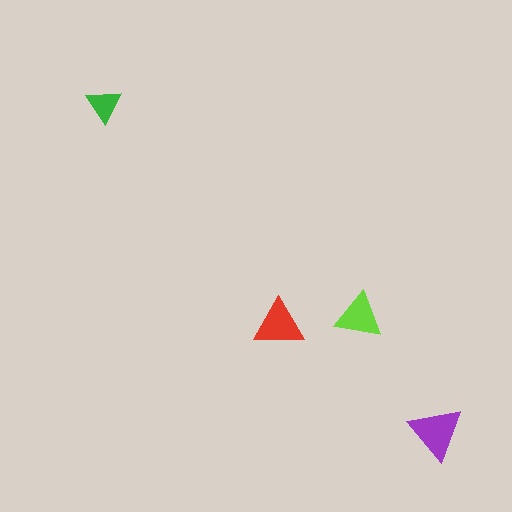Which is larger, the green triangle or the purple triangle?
The purple one.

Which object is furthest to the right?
The purple triangle is rightmost.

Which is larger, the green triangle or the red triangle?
The red one.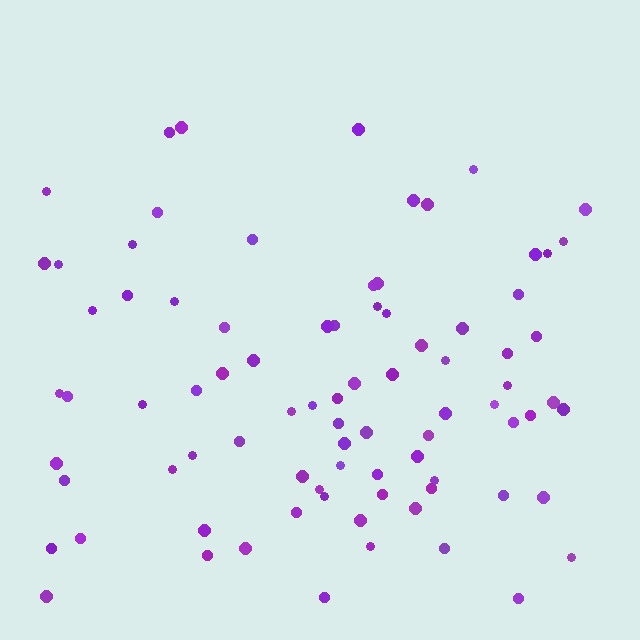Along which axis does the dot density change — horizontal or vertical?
Vertical.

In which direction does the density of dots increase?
From top to bottom, with the bottom side densest.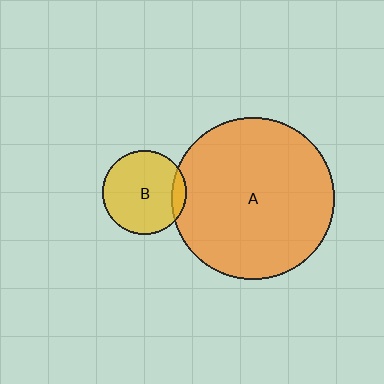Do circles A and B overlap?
Yes.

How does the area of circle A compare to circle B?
Approximately 3.8 times.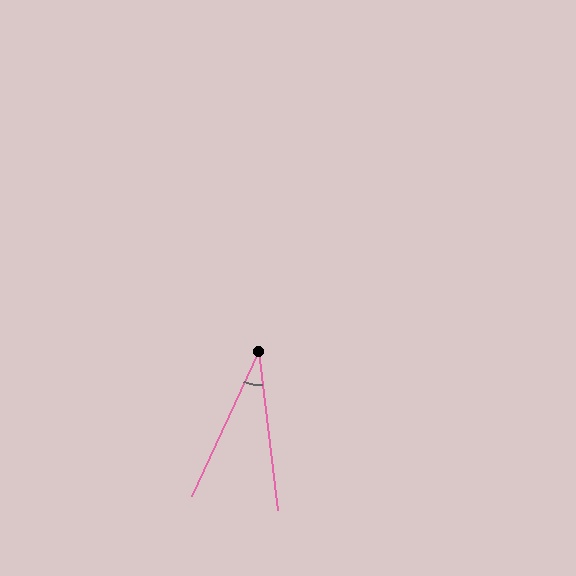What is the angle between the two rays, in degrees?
Approximately 32 degrees.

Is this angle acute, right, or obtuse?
It is acute.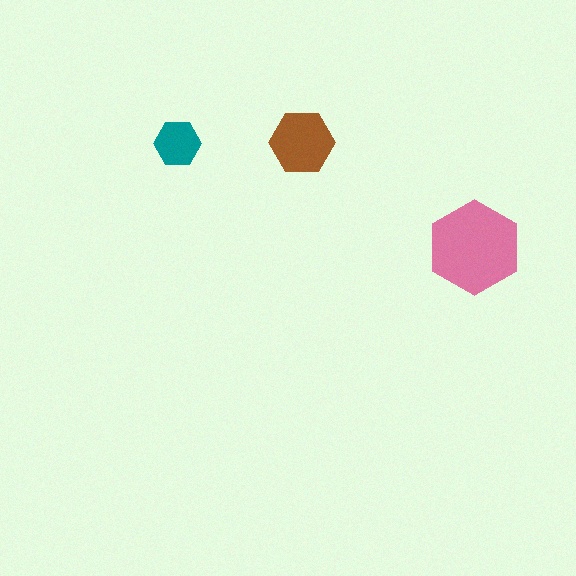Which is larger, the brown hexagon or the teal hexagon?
The brown one.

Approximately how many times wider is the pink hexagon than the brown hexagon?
About 1.5 times wider.